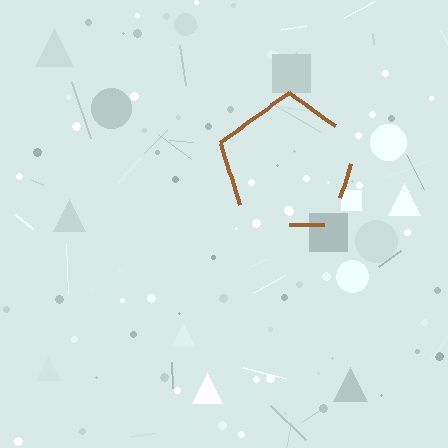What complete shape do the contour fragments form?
The contour fragments form a pentagon.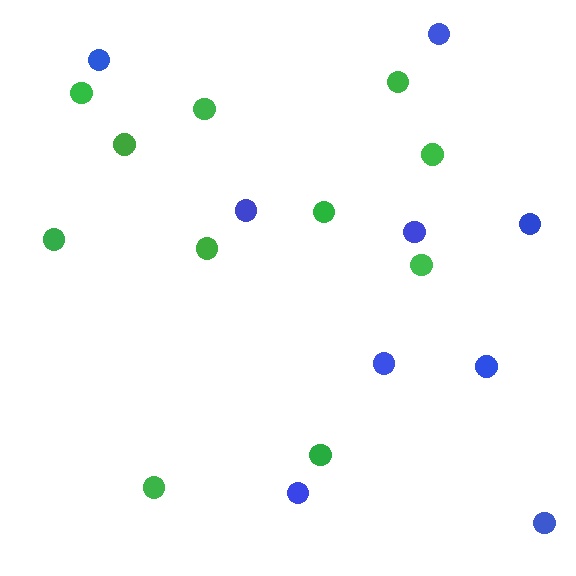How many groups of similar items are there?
There are 2 groups: one group of blue circles (9) and one group of green circles (11).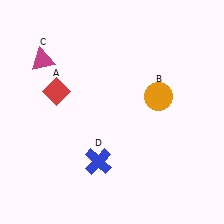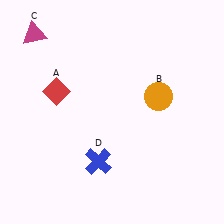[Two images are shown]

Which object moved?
The magenta triangle (C) moved up.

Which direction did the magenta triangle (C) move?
The magenta triangle (C) moved up.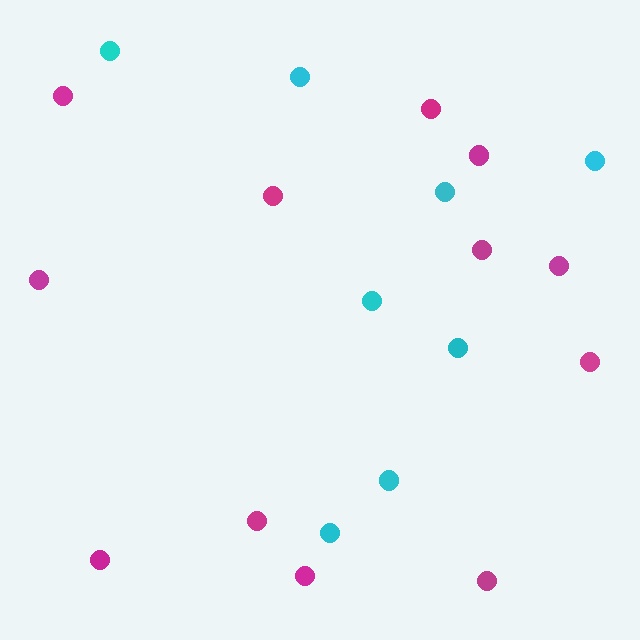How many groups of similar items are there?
There are 2 groups: one group of cyan circles (8) and one group of magenta circles (12).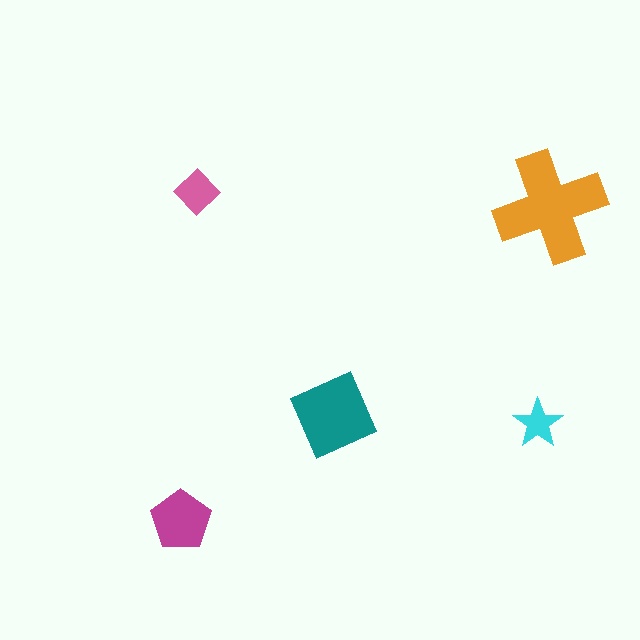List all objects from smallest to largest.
The cyan star, the pink diamond, the magenta pentagon, the teal diamond, the orange cross.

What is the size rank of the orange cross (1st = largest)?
1st.